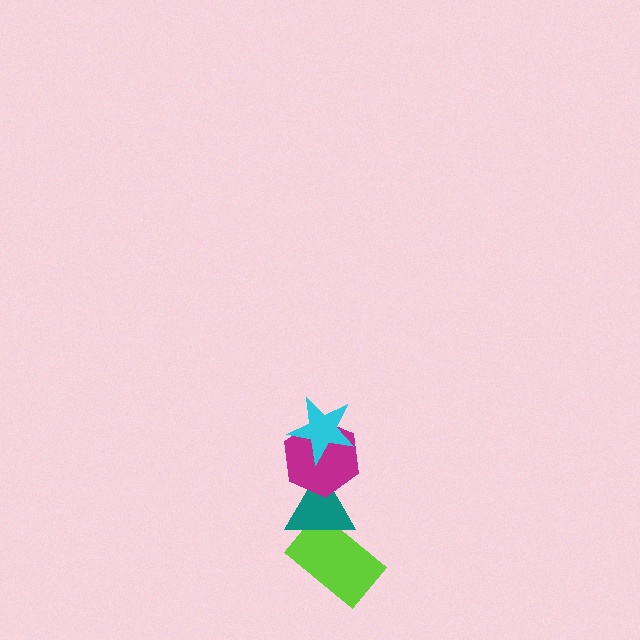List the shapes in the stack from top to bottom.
From top to bottom: the cyan star, the magenta hexagon, the teal triangle, the lime rectangle.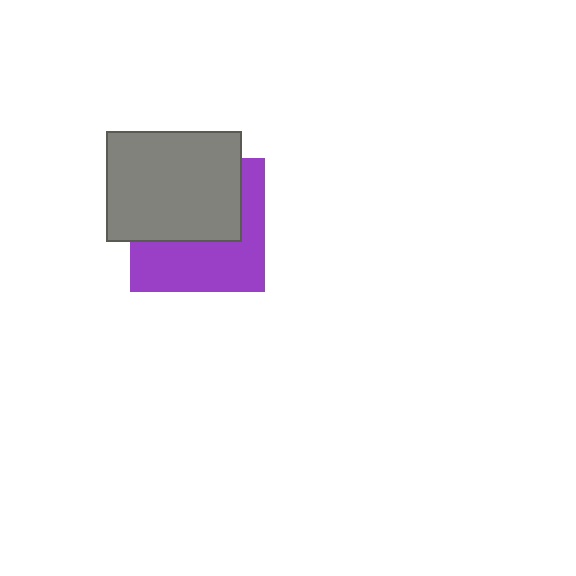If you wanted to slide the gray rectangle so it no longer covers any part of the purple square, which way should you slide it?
Slide it up — that is the most direct way to separate the two shapes.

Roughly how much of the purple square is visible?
About half of it is visible (roughly 48%).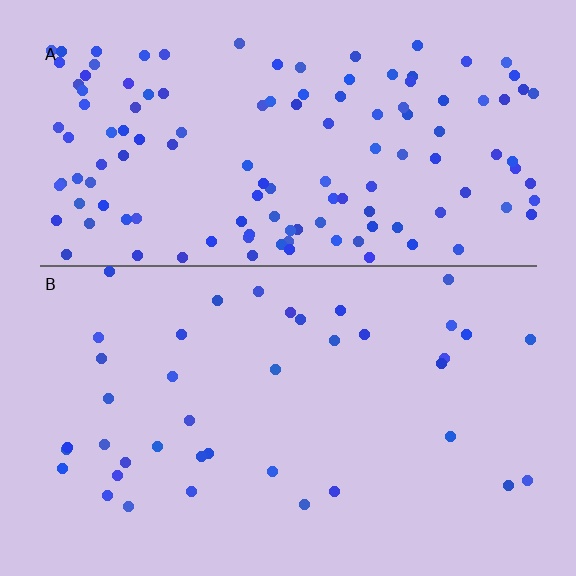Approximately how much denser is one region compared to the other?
Approximately 3.2× — region A over region B.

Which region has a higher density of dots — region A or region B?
A (the top).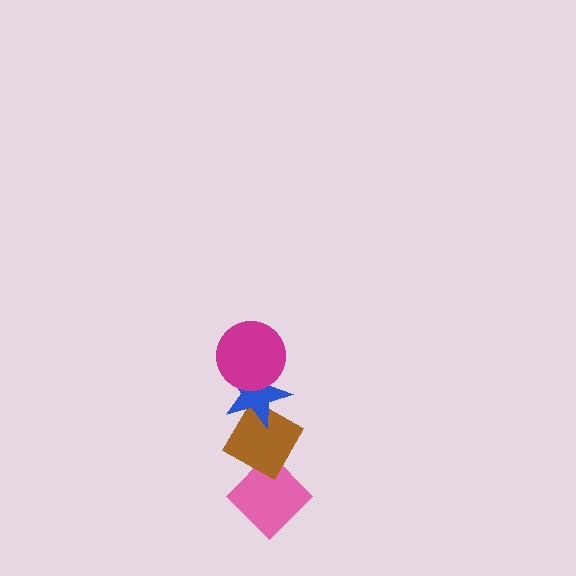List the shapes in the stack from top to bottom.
From top to bottom: the magenta circle, the blue star, the brown diamond, the pink diamond.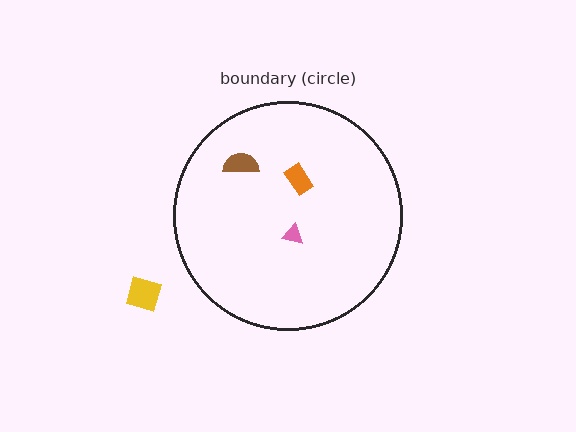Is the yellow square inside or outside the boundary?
Outside.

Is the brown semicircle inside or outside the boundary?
Inside.